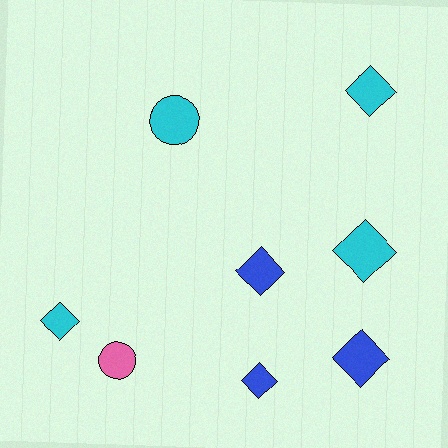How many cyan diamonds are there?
There are 3 cyan diamonds.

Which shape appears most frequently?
Diamond, with 6 objects.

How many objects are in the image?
There are 8 objects.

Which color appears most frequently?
Cyan, with 4 objects.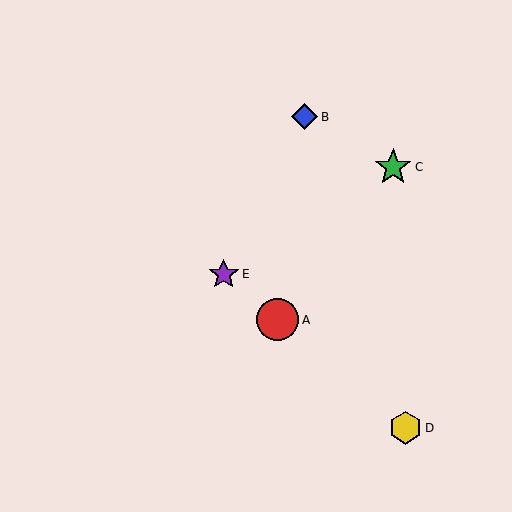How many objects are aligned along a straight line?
3 objects (A, D, E) are aligned along a straight line.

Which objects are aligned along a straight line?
Objects A, D, E are aligned along a straight line.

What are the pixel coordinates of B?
Object B is at (304, 117).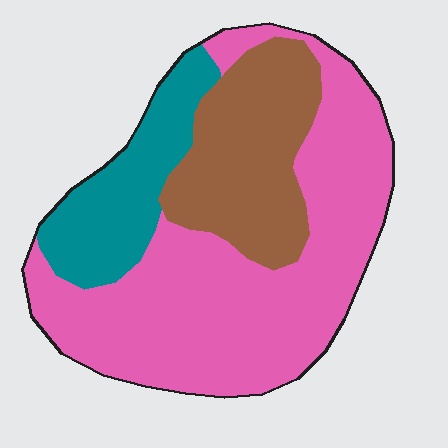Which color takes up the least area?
Teal, at roughly 20%.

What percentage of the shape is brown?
Brown covers 25% of the shape.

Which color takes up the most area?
Pink, at roughly 55%.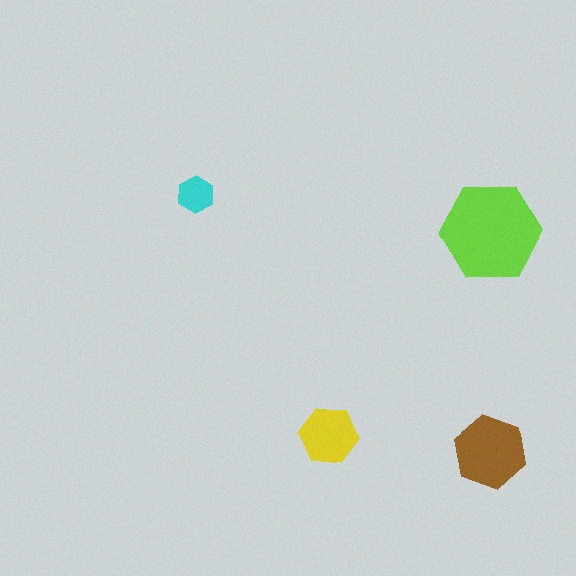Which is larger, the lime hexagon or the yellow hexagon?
The lime one.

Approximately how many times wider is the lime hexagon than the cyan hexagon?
About 2.5 times wider.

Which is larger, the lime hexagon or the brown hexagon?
The lime one.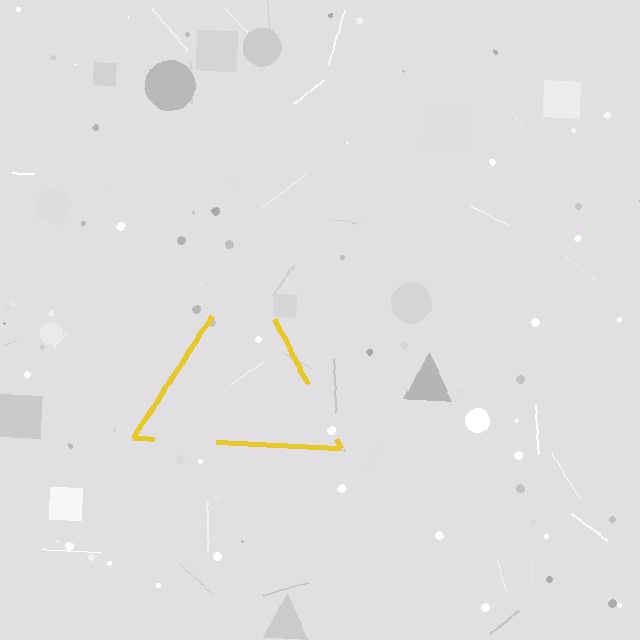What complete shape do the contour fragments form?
The contour fragments form a triangle.